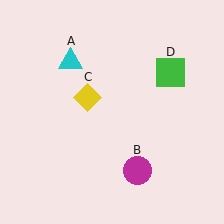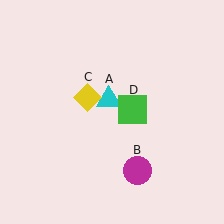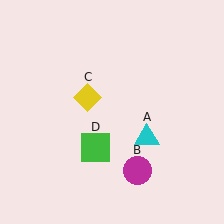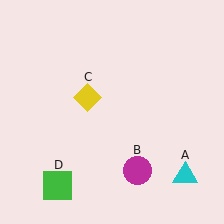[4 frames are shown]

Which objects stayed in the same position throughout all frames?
Magenta circle (object B) and yellow diamond (object C) remained stationary.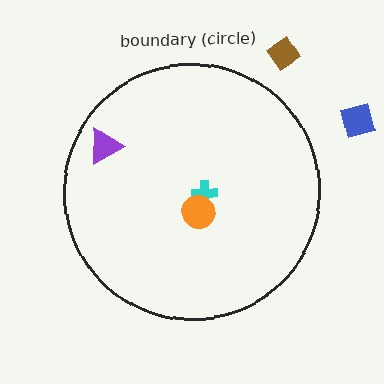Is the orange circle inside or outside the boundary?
Inside.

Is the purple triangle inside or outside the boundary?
Inside.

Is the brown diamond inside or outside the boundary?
Outside.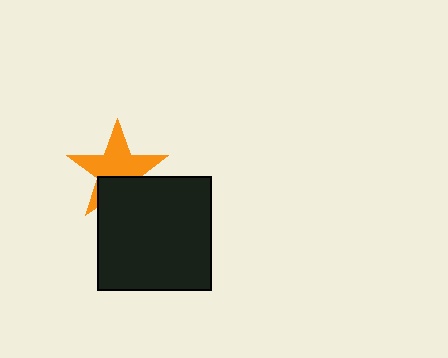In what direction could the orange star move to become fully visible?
The orange star could move up. That would shift it out from behind the black square entirely.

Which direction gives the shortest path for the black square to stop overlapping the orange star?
Moving down gives the shortest separation.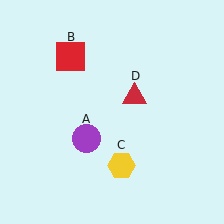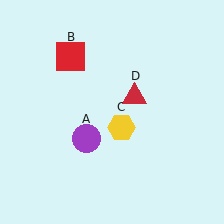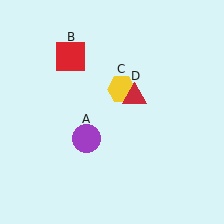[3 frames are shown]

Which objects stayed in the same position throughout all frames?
Purple circle (object A) and red square (object B) and red triangle (object D) remained stationary.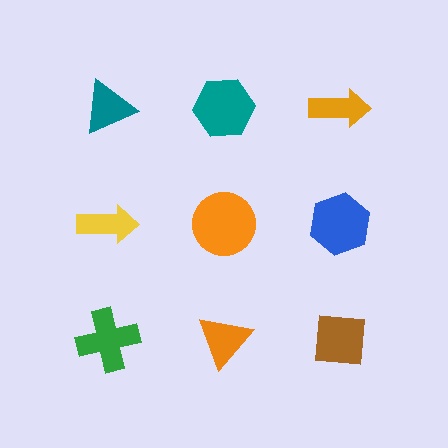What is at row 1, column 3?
An orange arrow.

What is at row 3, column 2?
An orange triangle.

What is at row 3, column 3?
A brown square.